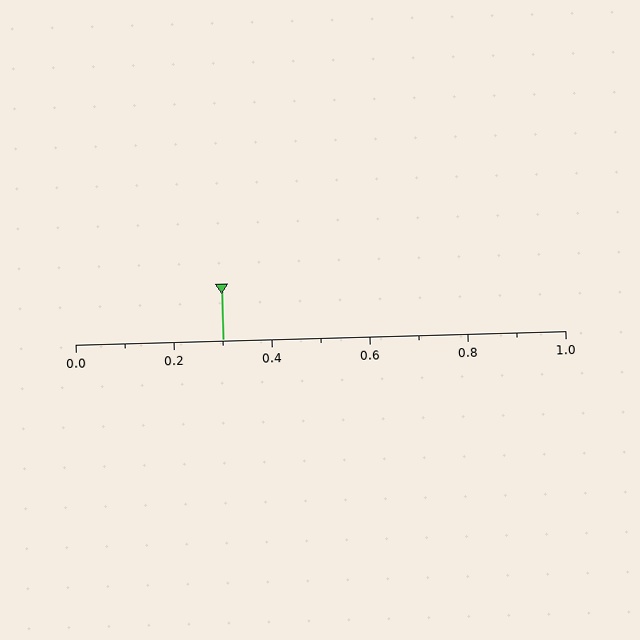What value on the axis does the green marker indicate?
The marker indicates approximately 0.3.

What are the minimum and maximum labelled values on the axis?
The axis runs from 0.0 to 1.0.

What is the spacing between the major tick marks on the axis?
The major ticks are spaced 0.2 apart.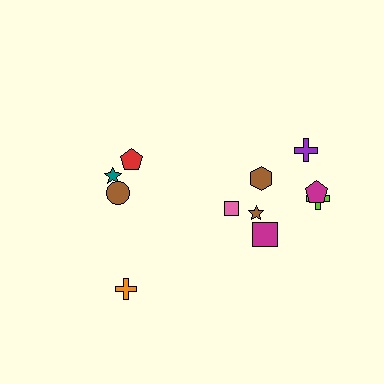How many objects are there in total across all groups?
There are 11 objects.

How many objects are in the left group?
There are 4 objects.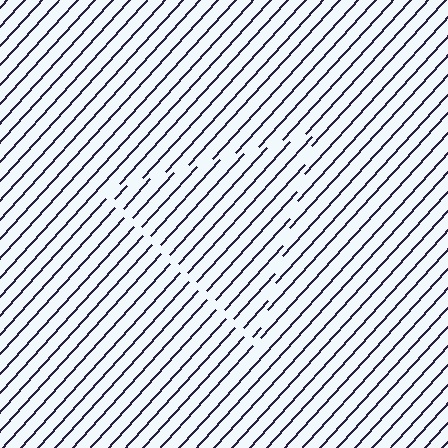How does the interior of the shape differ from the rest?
The interior of the shape contains the same grating, shifted by half a period — the contour is defined by the phase discontinuity where line-ends from the inner and outer gratings abut.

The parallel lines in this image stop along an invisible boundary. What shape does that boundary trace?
An illusory triangle. The interior of the shape contains the same grating, shifted by half a period — the contour is defined by the phase discontinuity where line-ends from the inner and outer gratings abut.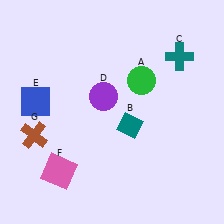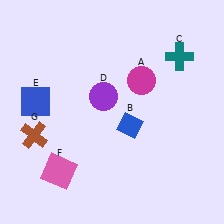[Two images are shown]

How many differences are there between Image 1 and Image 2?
There are 2 differences between the two images.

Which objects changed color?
A changed from green to magenta. B changed from teal to blue.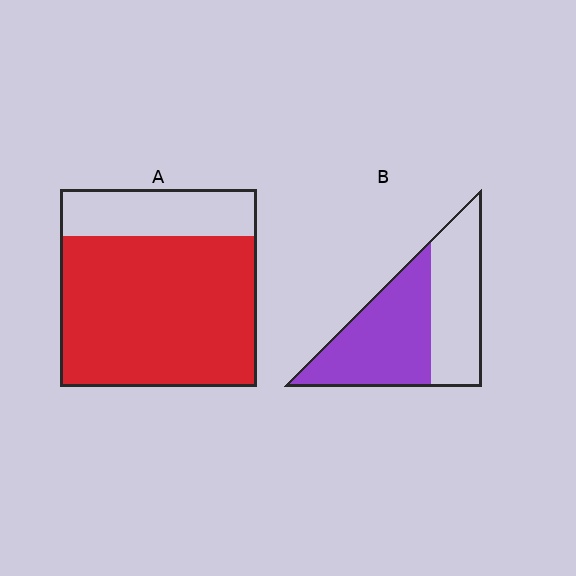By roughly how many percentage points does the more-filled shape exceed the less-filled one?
By roughly 20 percentage points (A over B).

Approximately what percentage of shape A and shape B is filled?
A is approximately 75% and B is approximately 55%.